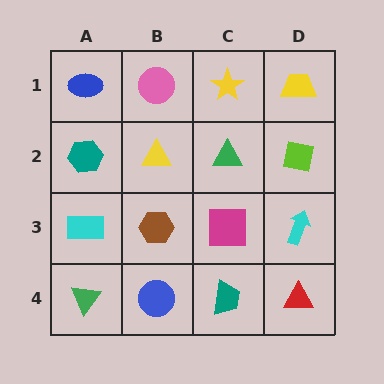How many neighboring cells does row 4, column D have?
2.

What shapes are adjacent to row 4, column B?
A brown hexagon (row 3, column B), a green triangle (row 4, column A), a teal trapezoid (row 4, column C).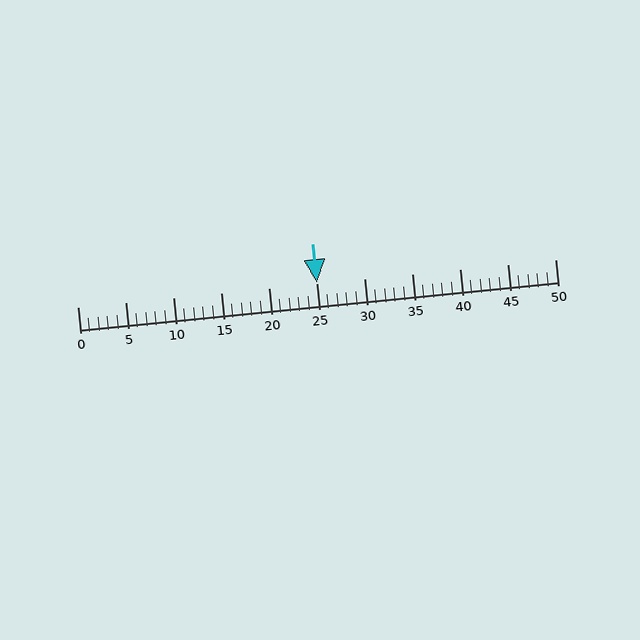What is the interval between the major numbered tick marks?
The major tick marks are spaced 5 units apart.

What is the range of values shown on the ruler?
The ruler shows values from 0 to 50.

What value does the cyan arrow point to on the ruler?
The cyan arrow points to approximately 25.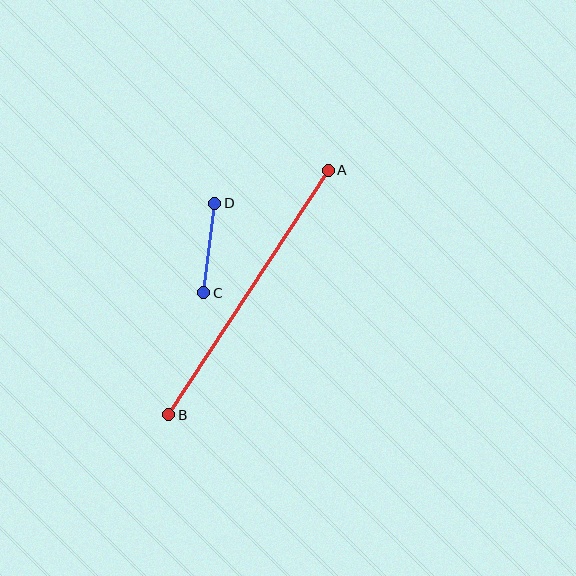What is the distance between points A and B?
The distance is approximately 292 pixels.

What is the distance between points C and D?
The distance is approximately 90 pixels.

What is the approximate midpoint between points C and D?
The midpoint is at approximately (209, 248) pixels.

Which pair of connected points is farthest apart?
Points A and B are farthest apart.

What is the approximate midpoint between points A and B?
The midpoint is at approximately (249, 292) pixels.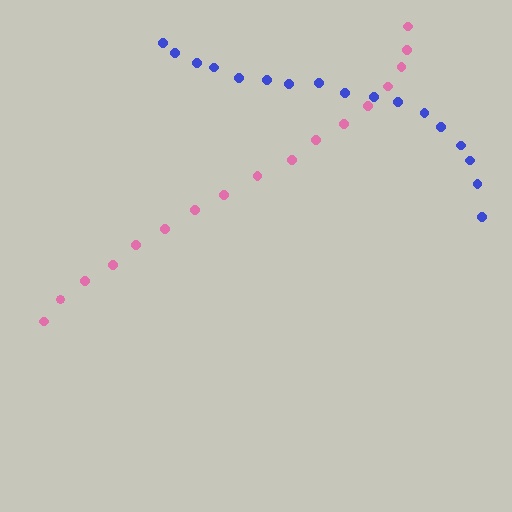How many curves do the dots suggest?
There are 2 distinct paths.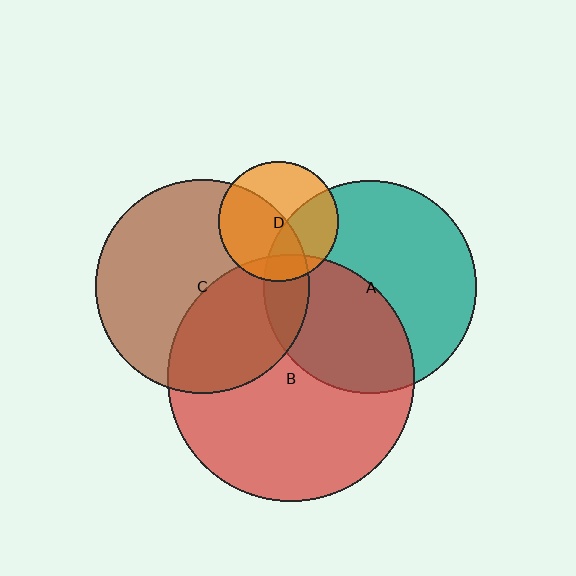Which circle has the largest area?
Circle B (red).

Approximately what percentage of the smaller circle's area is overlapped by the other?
Approximately 35%.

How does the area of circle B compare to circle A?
Approximately 1.3 times.